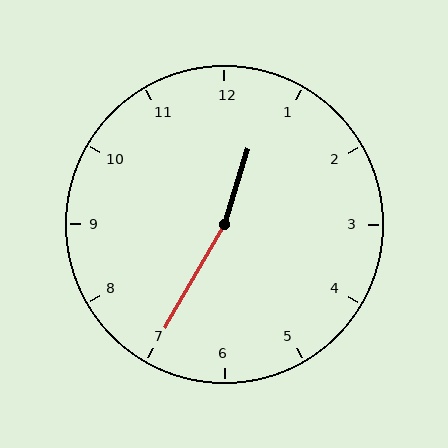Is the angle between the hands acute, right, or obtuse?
It is obtuse.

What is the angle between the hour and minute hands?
Approximately 168 degrees.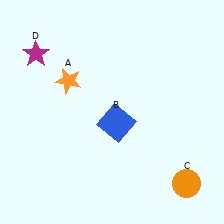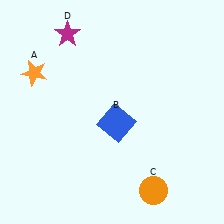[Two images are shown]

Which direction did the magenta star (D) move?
The magenta star (D) moved right.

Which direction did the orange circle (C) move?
The orange circle (C) moved left.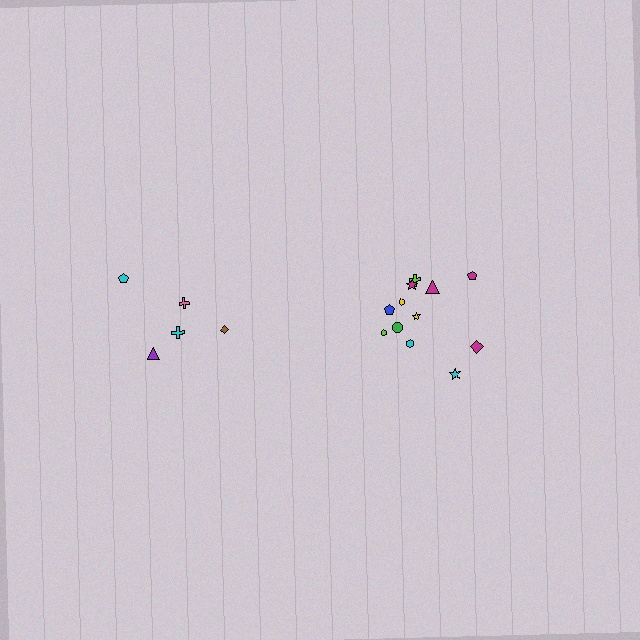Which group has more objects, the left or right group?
The right group.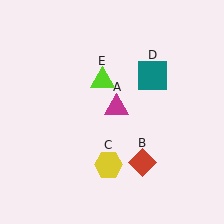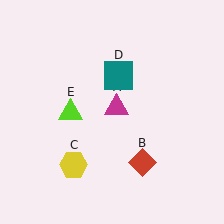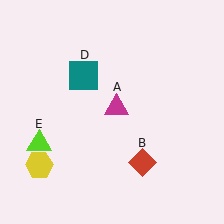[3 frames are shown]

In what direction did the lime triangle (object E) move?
The lime triangle (object E) moved down and to the left.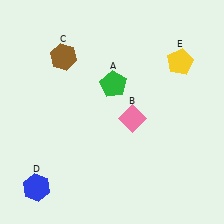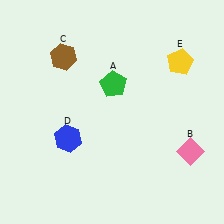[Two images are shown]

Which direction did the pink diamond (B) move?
The pink diamond (B) moved right.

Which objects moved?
The objects that moved are: the pink diamond (B), the blue hexagon (D).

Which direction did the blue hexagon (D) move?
The blue hexagon (D) moved up.